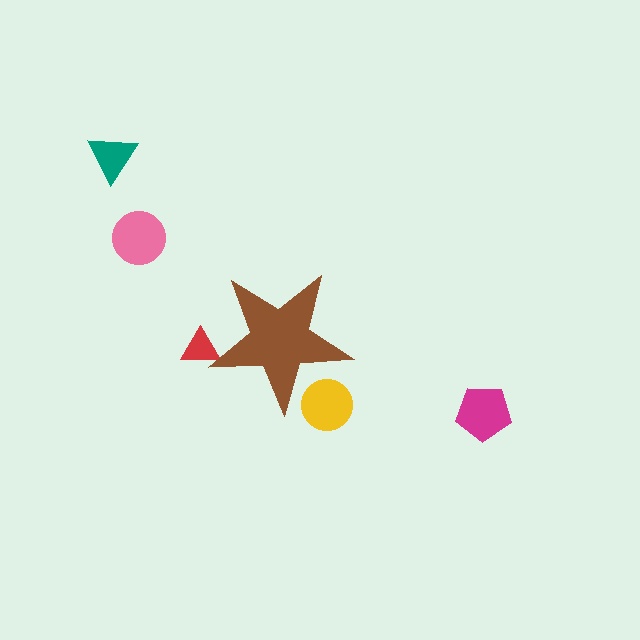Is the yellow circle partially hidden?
Yes, the yellow circle is partially hidden behind the brown star.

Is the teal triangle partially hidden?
No, the teal triangle is fully visible.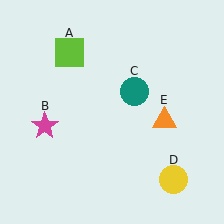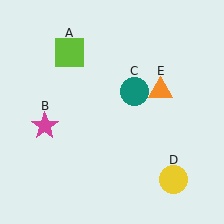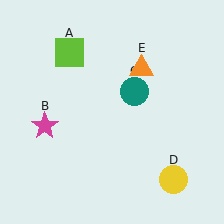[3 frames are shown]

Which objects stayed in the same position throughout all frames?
Lime square (object A) and magenta star (object B) and teal circle (object C) and yellow circle (object D) remained stationary.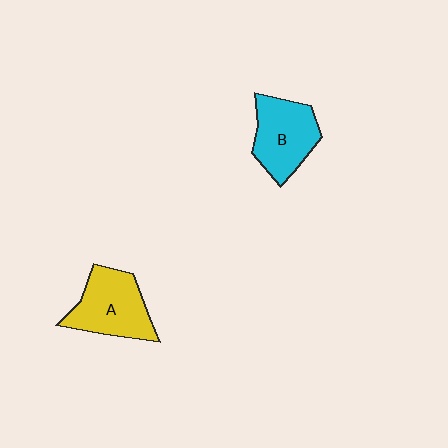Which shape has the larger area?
Shape A (yellow).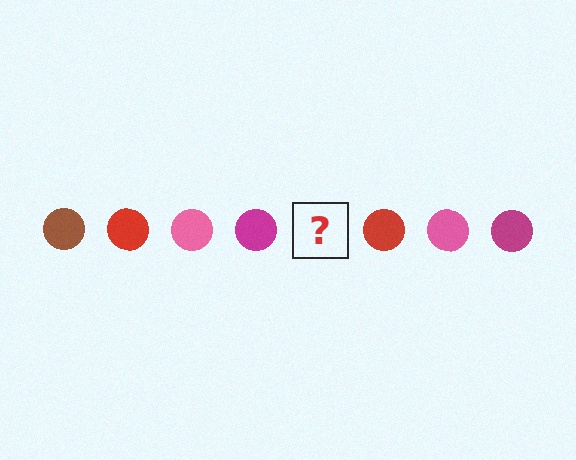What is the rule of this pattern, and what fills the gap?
The rule is that the pattern cycles through brown, red, pink, magenta circles. The gap should be filled with a brown circle.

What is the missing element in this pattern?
The missing element is a brown circle.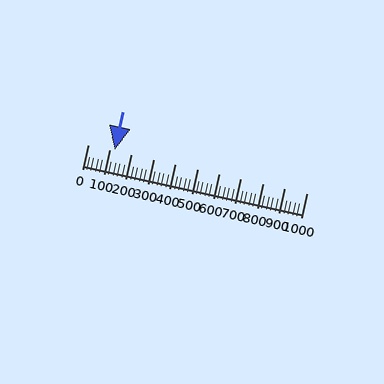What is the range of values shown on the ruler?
The ruler shows values from 0 to 1000.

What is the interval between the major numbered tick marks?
The major tick marks are spaced 100 units apart.